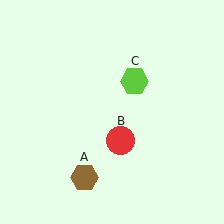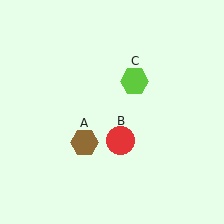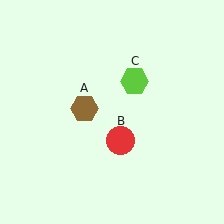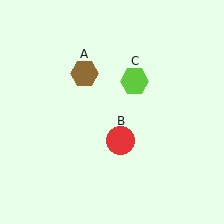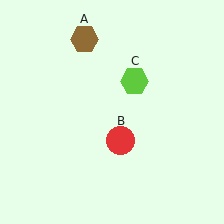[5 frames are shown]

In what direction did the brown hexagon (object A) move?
The brown hexagon (object A) moved up.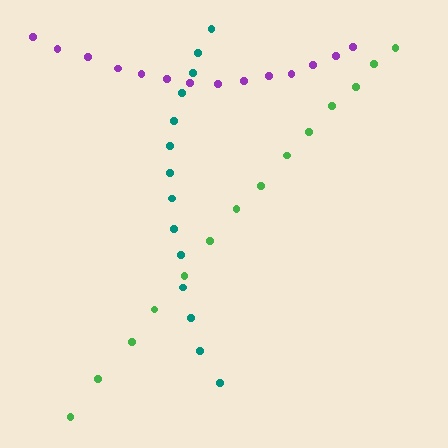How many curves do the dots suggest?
There are 3 distinct paths.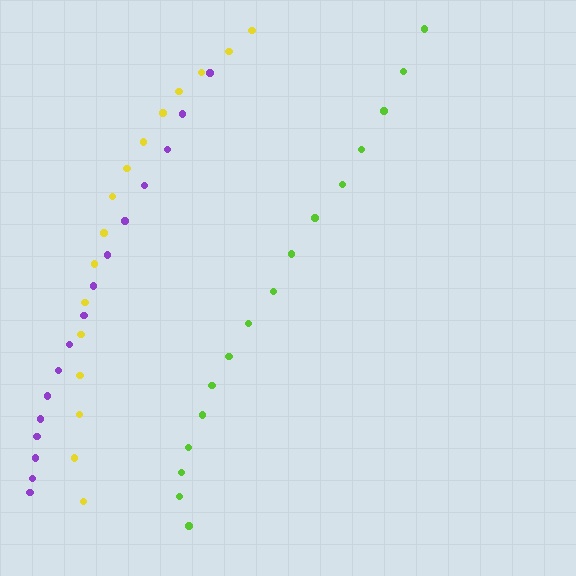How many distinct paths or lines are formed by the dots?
There are 3 distinct paths.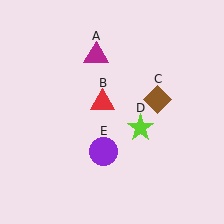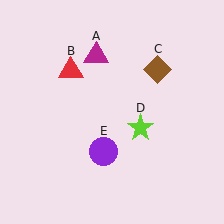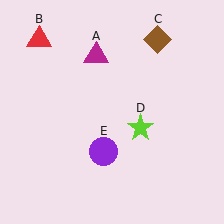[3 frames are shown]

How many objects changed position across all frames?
2 objects changed position: red triangle (object B), brown diamond (object C).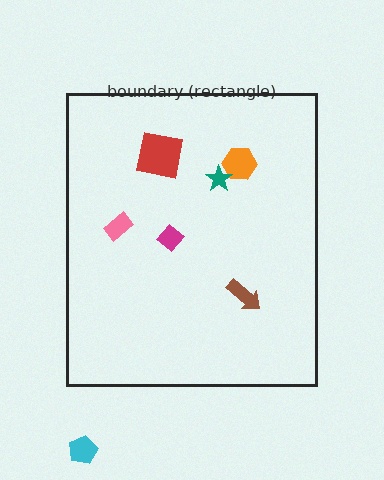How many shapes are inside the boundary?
6 inside, 1 outside.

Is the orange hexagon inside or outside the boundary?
Inside.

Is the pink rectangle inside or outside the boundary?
Inside.